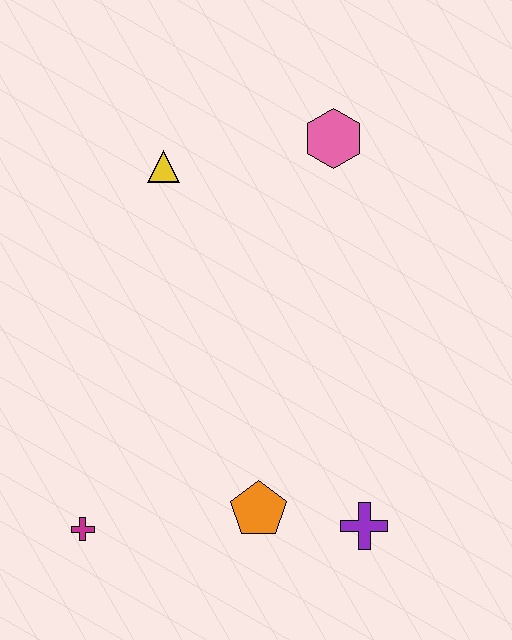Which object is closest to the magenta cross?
The orange pentagon is closest to the magenta cross.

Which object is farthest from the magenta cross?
The pink hexagon is farthest from the magenta cross.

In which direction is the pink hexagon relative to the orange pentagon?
The pink hexagon is above the orange pentagon.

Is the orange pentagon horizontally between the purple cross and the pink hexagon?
No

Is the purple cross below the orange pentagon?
Yes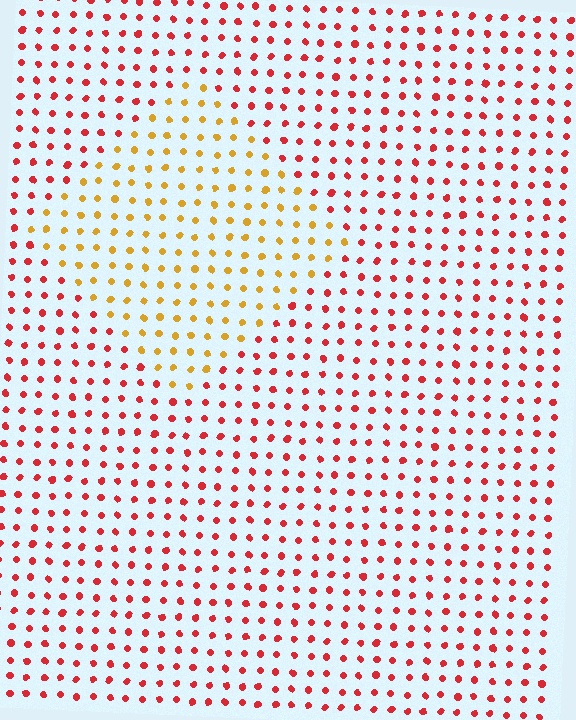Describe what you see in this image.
The image is filled with small red elements in a uniform arrangement. A diamond-shaped region is visible where the elements are tinted to a slightly different hue, forming a subtle color boundary.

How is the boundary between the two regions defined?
The boundary is defined purely by a slight shift in hue (about 46 degrees). Spacing, size, and orientation are identical on both sides.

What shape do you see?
I see a diamond.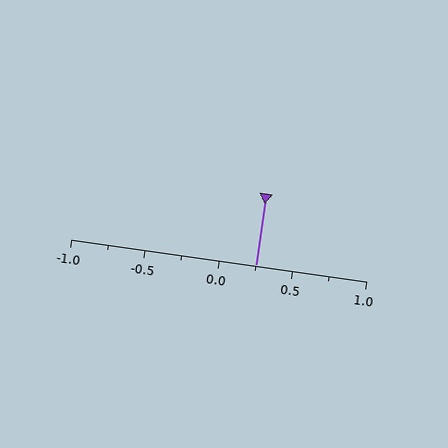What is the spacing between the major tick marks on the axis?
The major ticks are spaced 0.5 apart.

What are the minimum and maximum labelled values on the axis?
The axis runs from -1.0 to 1.0.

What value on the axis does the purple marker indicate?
The marker indicates approximately 0.25.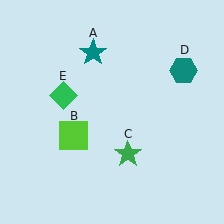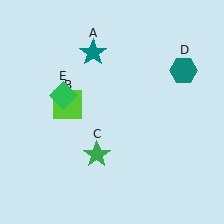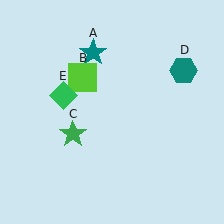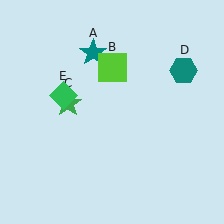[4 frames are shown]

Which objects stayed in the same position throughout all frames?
Teal star (object A) and teal hexagon (object D) and green diamond (object E) remained stationary.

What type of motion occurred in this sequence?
The lime square (object B), green star (object C) rotated clockwise around the center of the scene.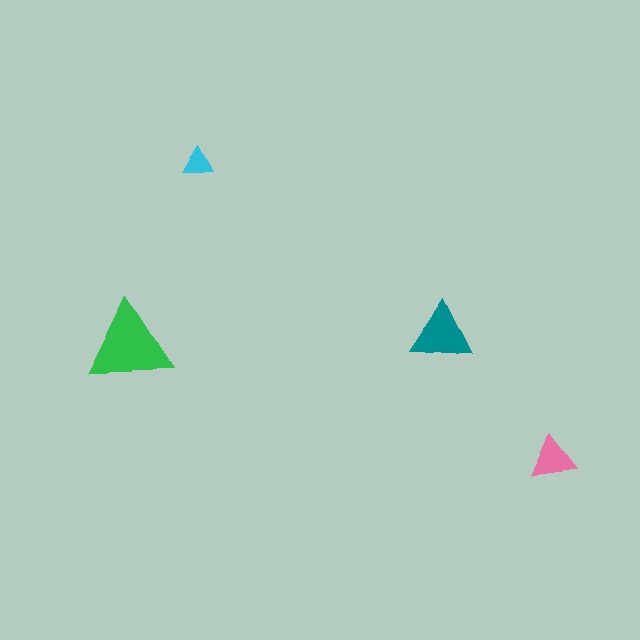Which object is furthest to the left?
The green triangle is leftmost.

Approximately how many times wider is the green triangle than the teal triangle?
About 1.5 times wider.